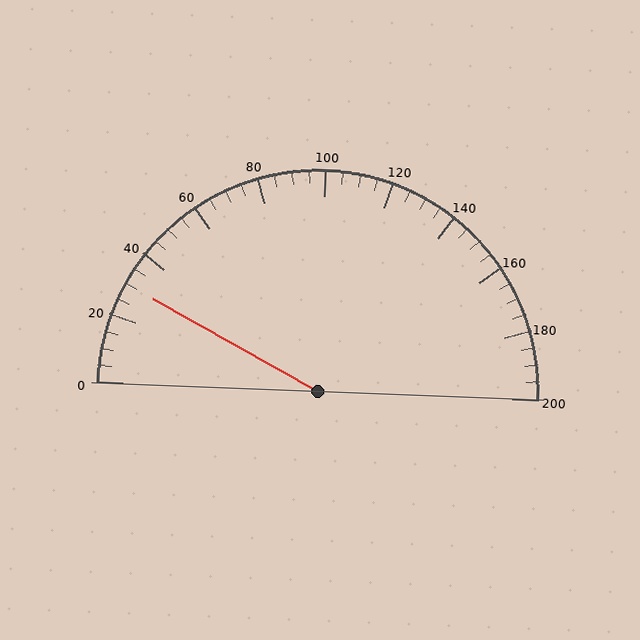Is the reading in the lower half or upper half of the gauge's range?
The reading is in the lower half of the range (0 to 200).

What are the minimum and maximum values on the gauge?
The gauge ranges from 0 to 200.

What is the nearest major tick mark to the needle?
The nearest major tick mark is 40.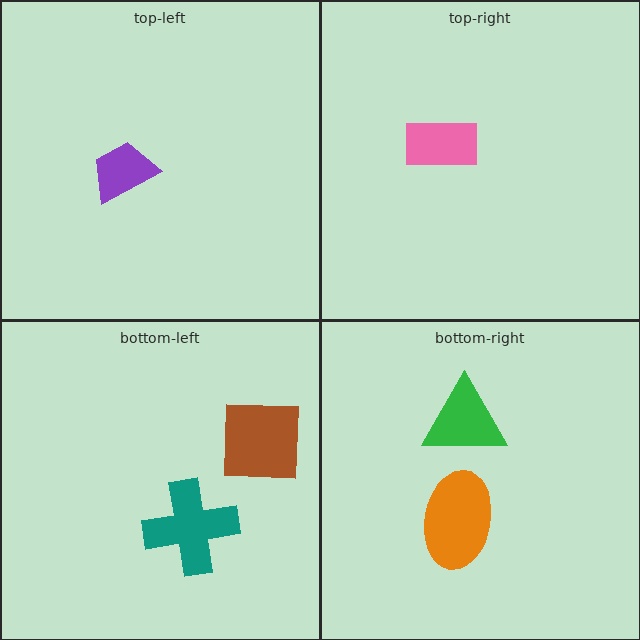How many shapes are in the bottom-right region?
2.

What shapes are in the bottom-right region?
The orange ellipse, the green triangle.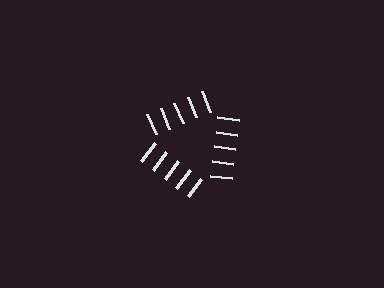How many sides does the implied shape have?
3 sides — the line-ends trace a triangle.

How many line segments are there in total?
15 — 5 along each of the 3 edges.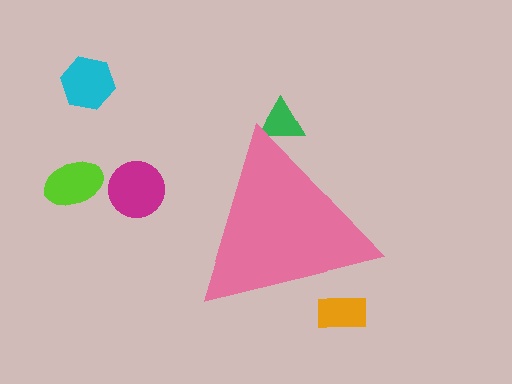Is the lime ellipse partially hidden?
No, the lime ellipse is fully visible.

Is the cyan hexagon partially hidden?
No, the cyan hexagon is fully visible.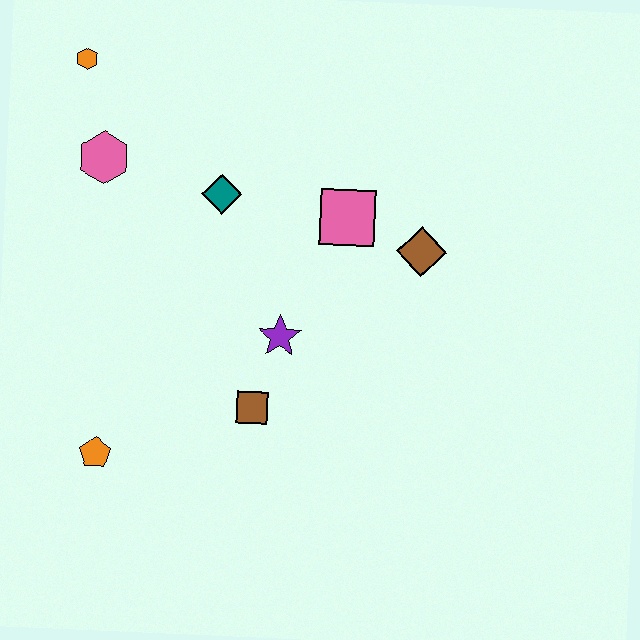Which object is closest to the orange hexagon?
The pink hexagon is closest to the orange hexagon.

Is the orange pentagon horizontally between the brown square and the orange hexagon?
Yes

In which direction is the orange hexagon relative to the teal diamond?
The orange hexagon is to the left of the teal diamond.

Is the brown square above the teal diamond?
No